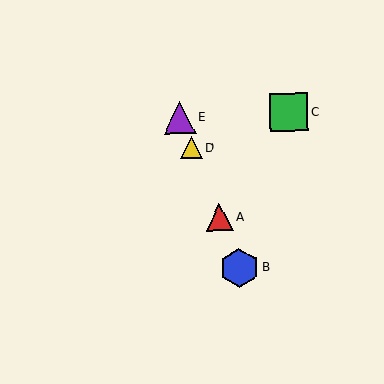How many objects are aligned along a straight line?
4 objects (A, B, D, E) are aligned along a straight line.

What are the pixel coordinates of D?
Object D is at (191, 148).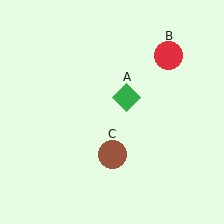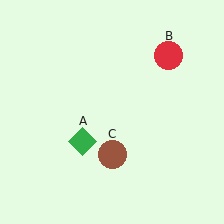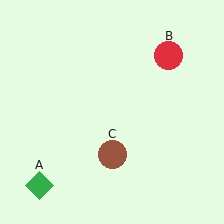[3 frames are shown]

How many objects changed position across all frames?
1 object changed position: green diamond (object A).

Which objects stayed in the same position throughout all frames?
Red circle (object B) and brown circle (object C) remained stationary.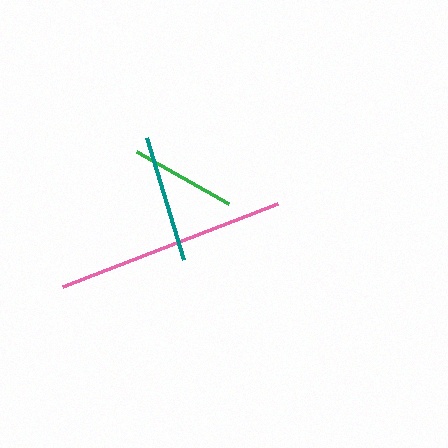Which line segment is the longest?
The pink line is the longest at approximately 231 pixels.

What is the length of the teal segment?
The teal segment is approximately 128 pixels long.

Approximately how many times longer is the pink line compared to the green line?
The pink line is approximately 2.2 times the length of the green line.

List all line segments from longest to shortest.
From longest to shortest: pink, teal, green.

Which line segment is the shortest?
The green line is the shortest at approximately 106 pixels.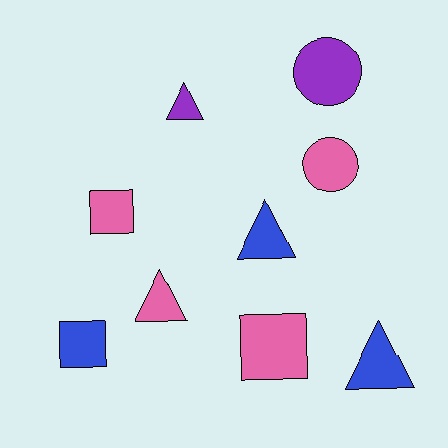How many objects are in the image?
There are 9 objects.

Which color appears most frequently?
Pink, with 4 objects.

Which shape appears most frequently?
Triangle, with 4 objects.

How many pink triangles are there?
There is 1 pink triangle.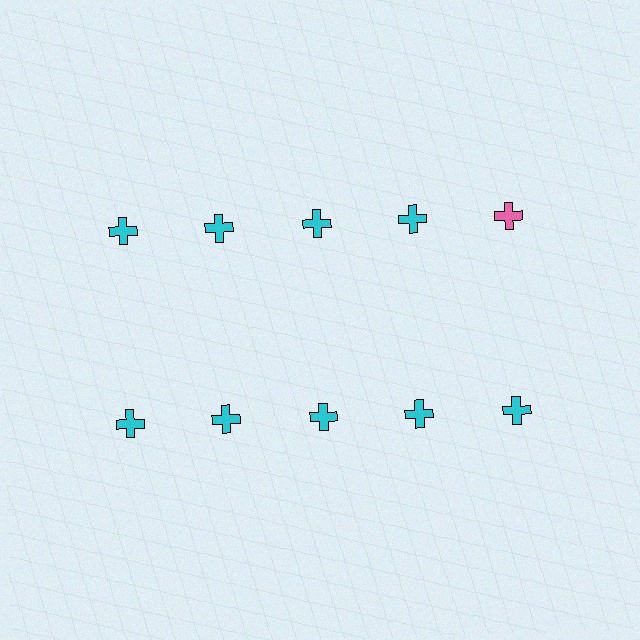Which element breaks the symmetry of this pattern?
The pink cross in the top row, rightmost column breaks the symmetry. All other shapes are cyan crosses.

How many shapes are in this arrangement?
There are 10 shapes arranged in a grid pattern.